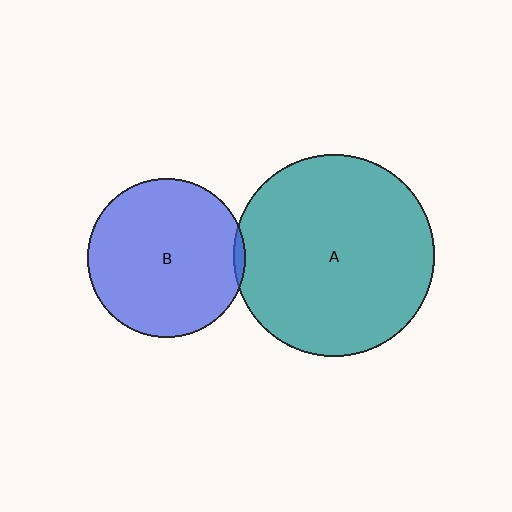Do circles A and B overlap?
Yes.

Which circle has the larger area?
Circle A (teal).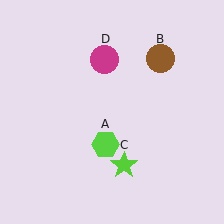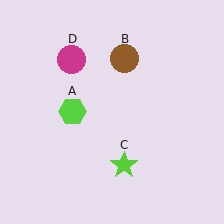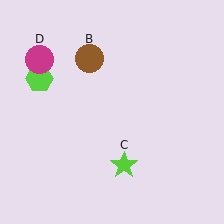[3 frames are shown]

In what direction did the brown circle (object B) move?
The brown circle (object B) moved left.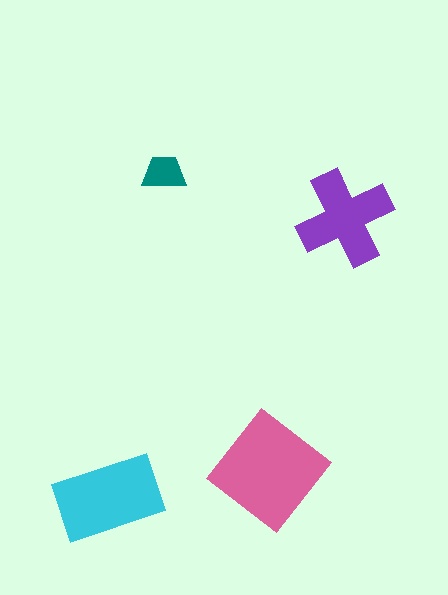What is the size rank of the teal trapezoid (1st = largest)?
4th.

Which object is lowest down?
The cyan rectangle is bottommost.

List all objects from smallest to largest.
The teal trapezoid, the purple cross, the cyan rectangle, the pink diamond.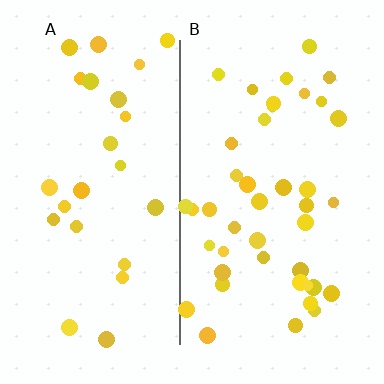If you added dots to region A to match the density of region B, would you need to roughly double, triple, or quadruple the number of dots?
Approximately double.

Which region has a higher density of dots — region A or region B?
B (the right).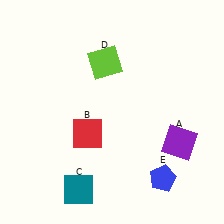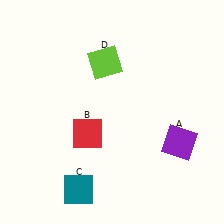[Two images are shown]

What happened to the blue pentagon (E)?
The blue pentagon (E) was removed in Image 2. It was in the bottom-right area of Image 1.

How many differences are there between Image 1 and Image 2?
There is 1 difference between the two images.